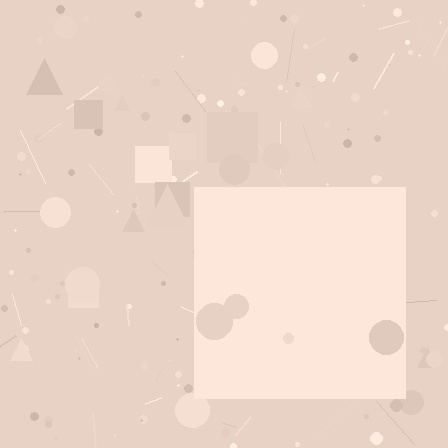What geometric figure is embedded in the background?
A square is embedded in the background.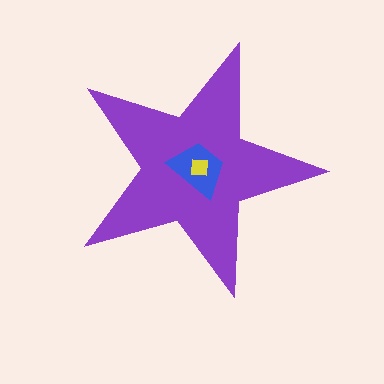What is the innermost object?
The yellow square.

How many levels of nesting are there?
3.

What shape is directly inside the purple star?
The blue trapezoid.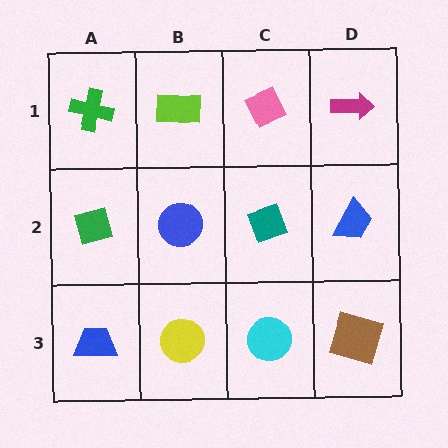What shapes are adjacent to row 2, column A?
A green cross (row 1, column A), a blue trapezoid (row 3, column A), a blue circle (row 2, column B).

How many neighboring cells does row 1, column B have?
3.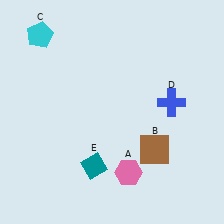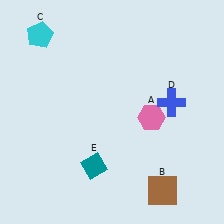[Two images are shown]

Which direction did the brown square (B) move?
The brown square (B) moved down.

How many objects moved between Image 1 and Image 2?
2 objects moved between the two images.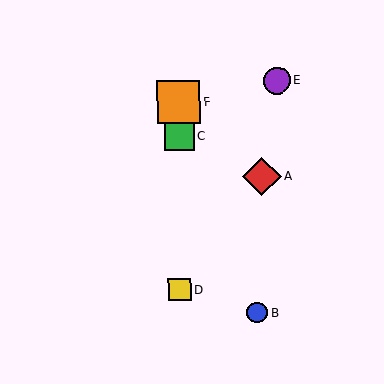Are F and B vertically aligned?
No, F is at x≈179 and B is at x≈257.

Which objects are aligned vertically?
Objects C, D, F are aligned vertically.